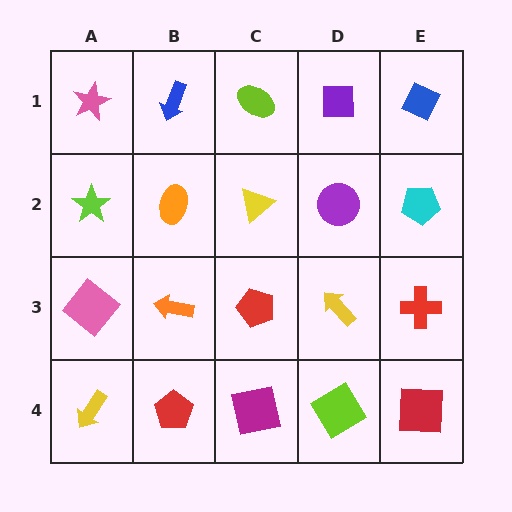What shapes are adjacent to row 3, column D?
A purple circle (row 2, column D), a lime diamond (row 4, column D), a red pentagon (row 3, column C), a red cross (row 3, column E).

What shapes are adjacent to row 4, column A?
A pink diamond (row 3, column A), a red pentagon (row 4, column B).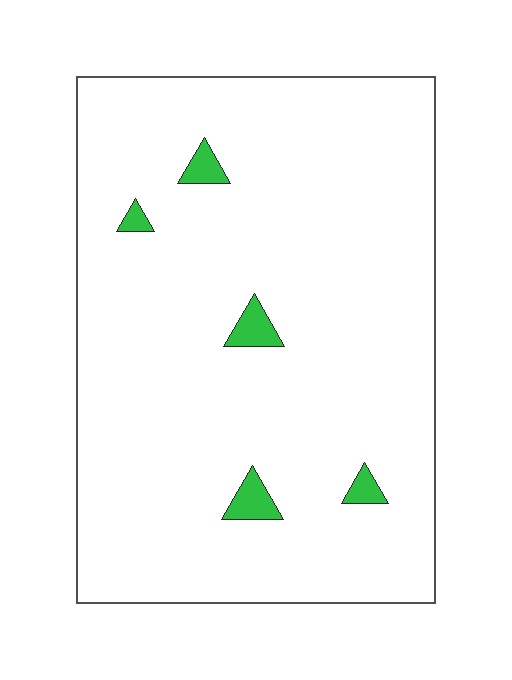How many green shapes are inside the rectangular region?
5.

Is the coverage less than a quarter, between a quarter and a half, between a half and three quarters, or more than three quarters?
Less than a quarter.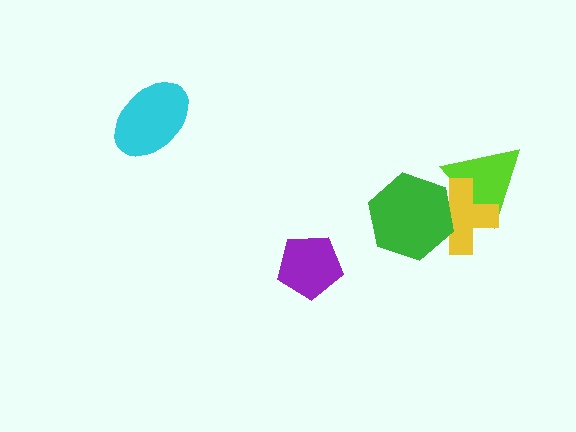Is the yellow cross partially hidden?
Yes, it is partially covered by another shape.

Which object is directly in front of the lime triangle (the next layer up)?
The yellow cross is directly in front of the lime triangle.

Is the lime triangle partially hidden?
Yes, it is partially covered by another shape.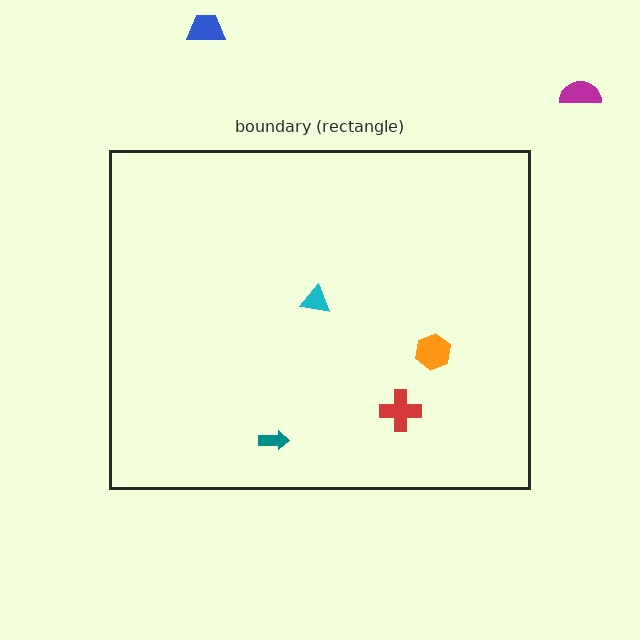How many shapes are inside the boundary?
4 inside, 2 outside.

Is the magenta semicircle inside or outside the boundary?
Outside.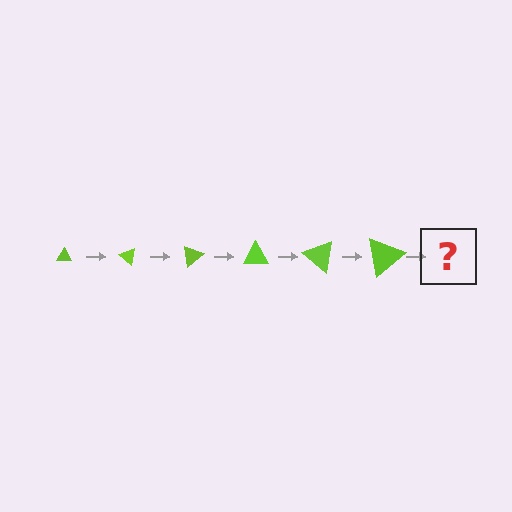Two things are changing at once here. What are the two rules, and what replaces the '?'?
The two rules are that the triangle grows larger each step and it rotates 40 degrees each step. The '?' should be a triangle, larger than the previous one and rotated 240 degrees from the start.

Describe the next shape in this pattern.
It should be a triangle, larger than the previous one and rotated 240 degrees from the start.